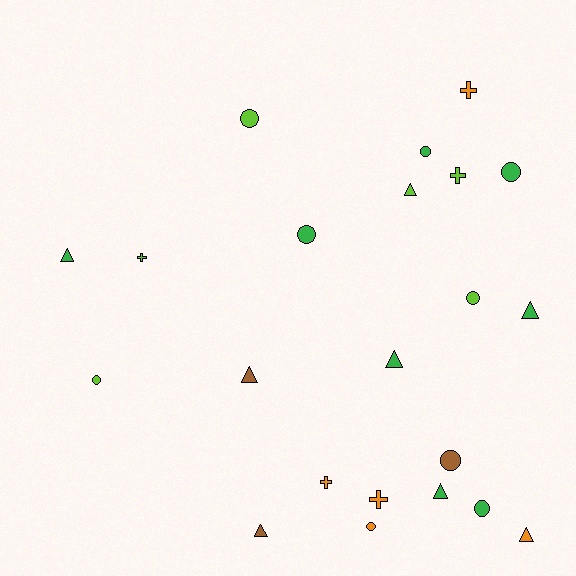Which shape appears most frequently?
Circle, with 9 objects.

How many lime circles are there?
There are 3 lime circles.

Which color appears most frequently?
Green, with 8 objects.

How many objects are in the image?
There are 22 objects.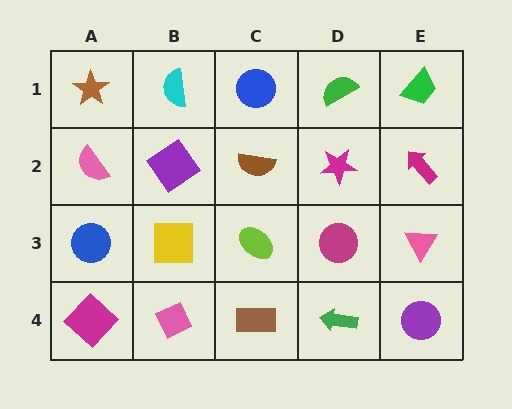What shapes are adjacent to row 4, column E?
A pink triangle (row 3, column E), a green arrow (row 4, column D).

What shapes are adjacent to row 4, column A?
A blue circle (row 3, column A), a pink diamond (row 4, column B).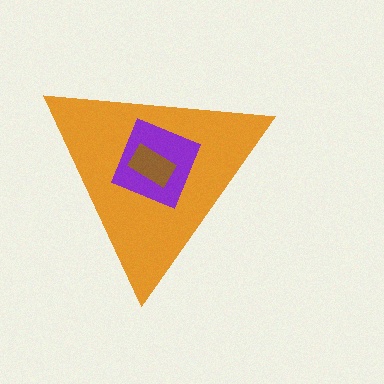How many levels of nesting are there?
3.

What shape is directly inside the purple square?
The brown rectangle.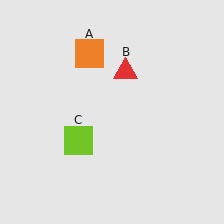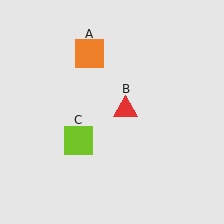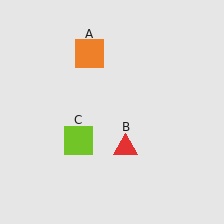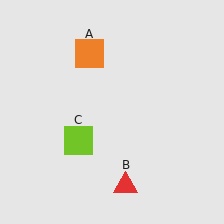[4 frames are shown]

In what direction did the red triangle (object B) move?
The red triangle (object B) moved down.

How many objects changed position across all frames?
1 object changed position: red triangle (object B).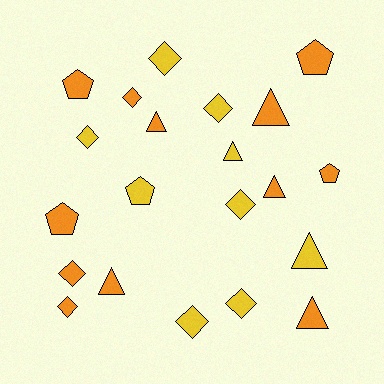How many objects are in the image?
There are 21 objects.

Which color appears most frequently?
Orange, with 12 objects.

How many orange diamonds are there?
There are 3 orange diamonds.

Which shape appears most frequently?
Diamond, with 9 objects.